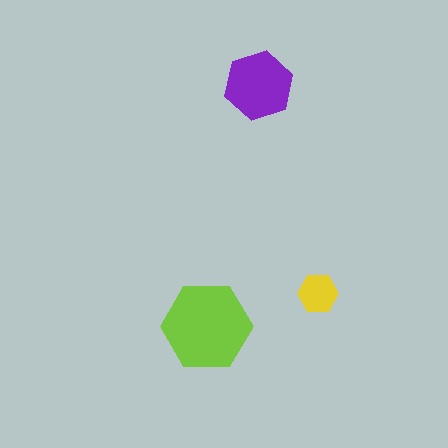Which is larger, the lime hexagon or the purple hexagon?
The lime one.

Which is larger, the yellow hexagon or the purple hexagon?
The purple one.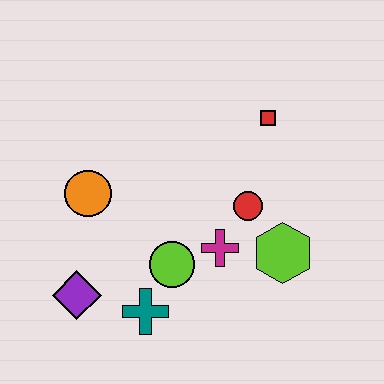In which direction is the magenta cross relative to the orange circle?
The magenta cross is to the right of the orange circle.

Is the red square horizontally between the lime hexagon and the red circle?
Yes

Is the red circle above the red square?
No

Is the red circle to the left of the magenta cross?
No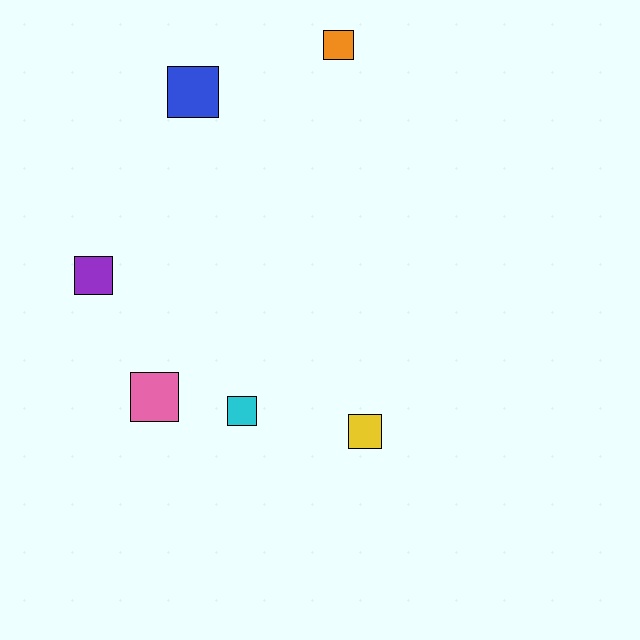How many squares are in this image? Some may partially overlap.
There are 6 squares.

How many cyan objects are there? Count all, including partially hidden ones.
There is 1 cyan object.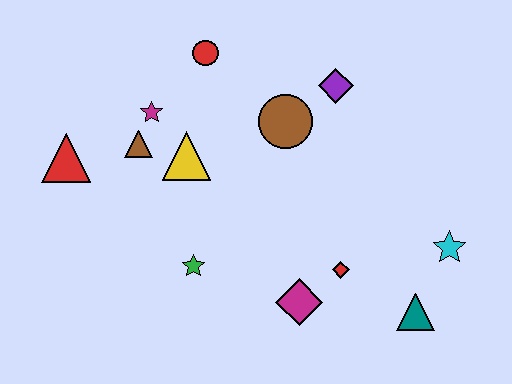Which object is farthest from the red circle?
The teal triangle is farthest from the red circle.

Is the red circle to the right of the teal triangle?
No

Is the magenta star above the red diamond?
Yes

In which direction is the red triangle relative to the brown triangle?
The red triangle is to the left of the brown triangle.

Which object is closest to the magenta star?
The brown triangle is closest to the magenta star.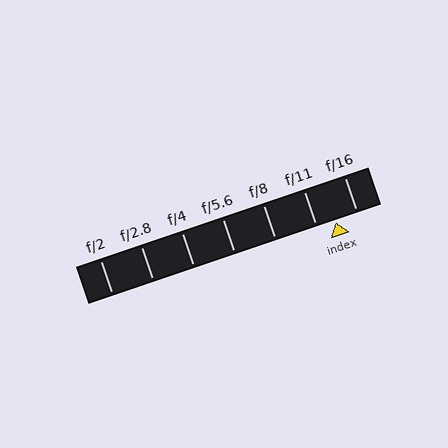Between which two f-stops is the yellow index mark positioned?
The index mark is between f/11 and f/16.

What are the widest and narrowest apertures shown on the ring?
The widest aperture shown is f/2 and the narrowest is f/16.